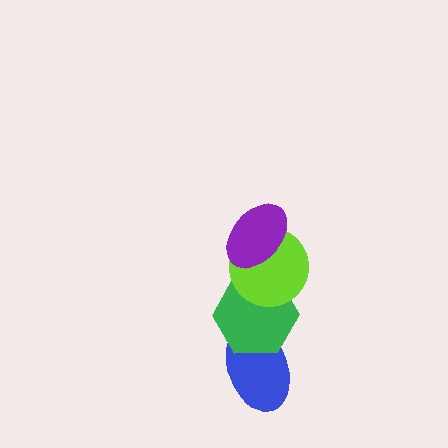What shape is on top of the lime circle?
The purple ellipse is on top of the lime circle.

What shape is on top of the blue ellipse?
The green hexagon is on top of the blue ellipse.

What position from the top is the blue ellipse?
The blue ellipse is 4th from the top.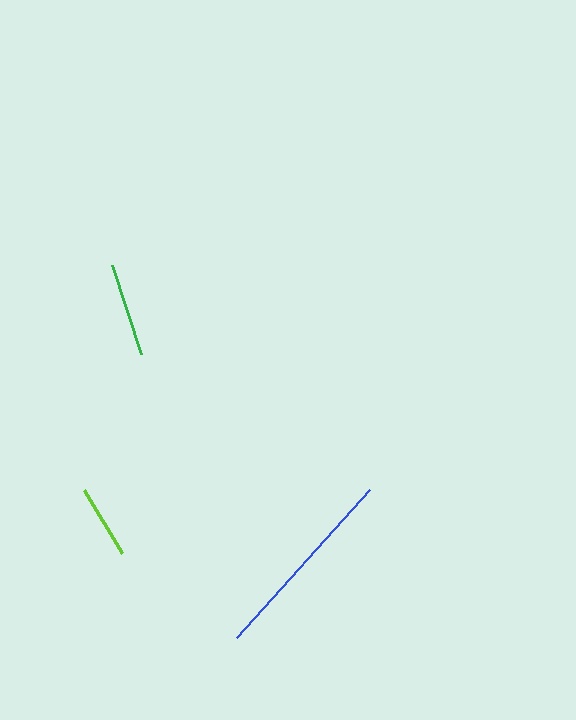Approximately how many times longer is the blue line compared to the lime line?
The blue line is approximately 2.7 times the length of the lime line.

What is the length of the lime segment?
The lime segment is approximately 74 pixels long.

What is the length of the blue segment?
The blue segment is approximately 199 pixels long.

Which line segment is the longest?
The blue line is the longest at approximately 199 pixels.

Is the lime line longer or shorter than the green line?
The green line is longer than the lime line.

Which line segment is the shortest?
The lime line is the shortest at approximately 74 pixels.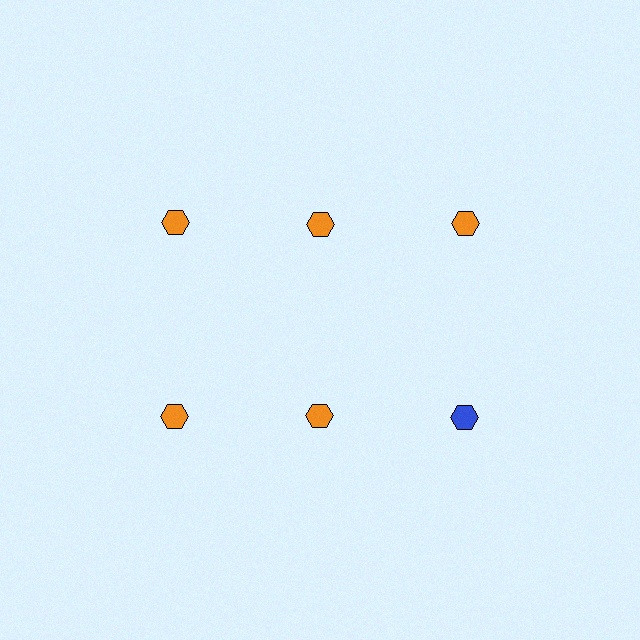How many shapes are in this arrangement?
There are 6 shapes arranged in a grid pattern.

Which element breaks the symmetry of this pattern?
The blue hexagon in the second row, center column breaks the symmetry. All other shapes are orange hexagons.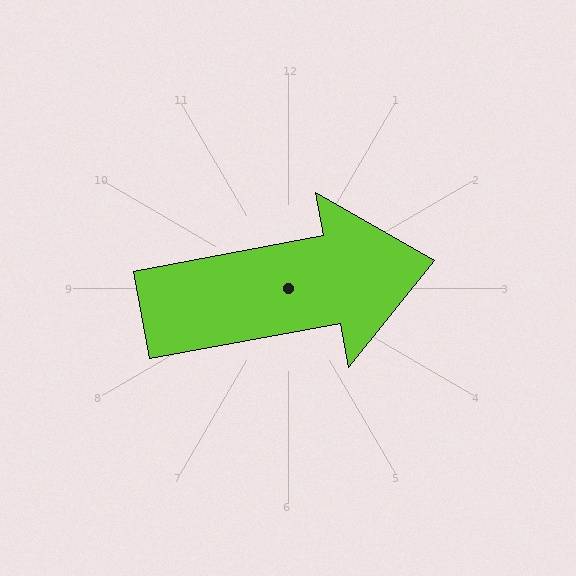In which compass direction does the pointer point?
East.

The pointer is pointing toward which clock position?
Roughly 3 o'clock.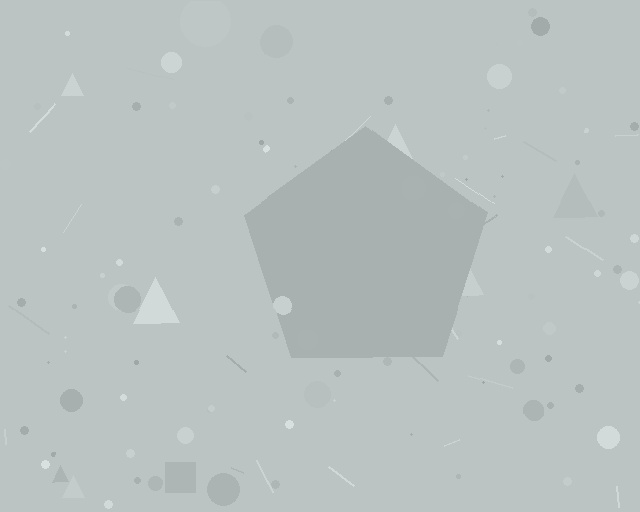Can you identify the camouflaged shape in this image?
The camouflaged shape is a pentagon.